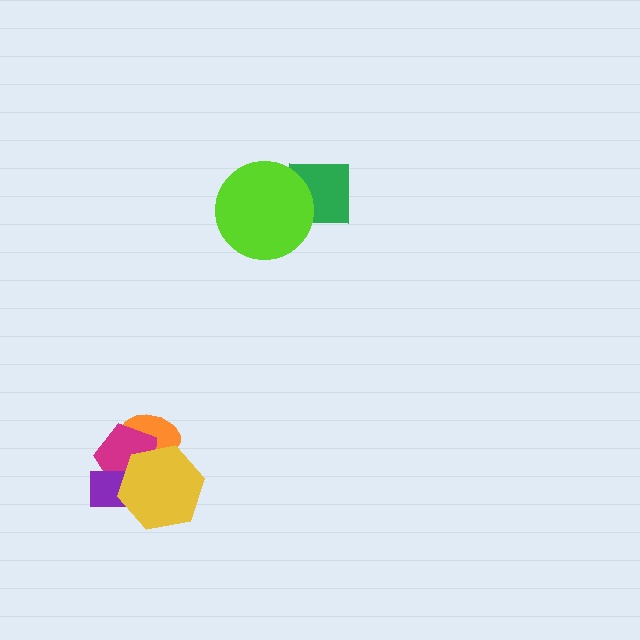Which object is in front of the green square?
The lime circle is in front of the green square.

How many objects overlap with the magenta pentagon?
3 objects overlap with the magenta pentagon.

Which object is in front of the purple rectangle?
The yellow hexagon is in front of the purple rectangle.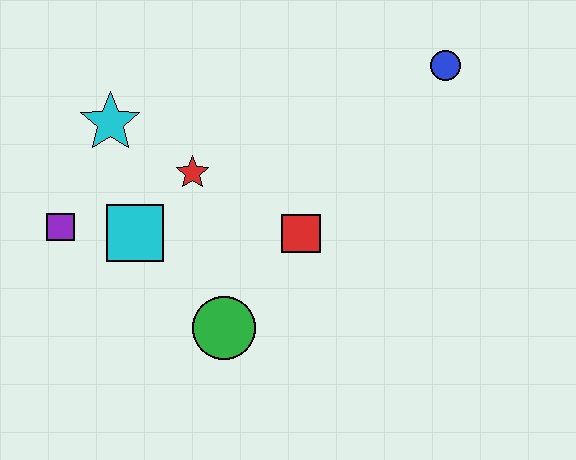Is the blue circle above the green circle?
Yes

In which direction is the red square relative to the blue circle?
The red square is below the blue circle.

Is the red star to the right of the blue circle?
No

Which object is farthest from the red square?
The purple square is farthest from the red square.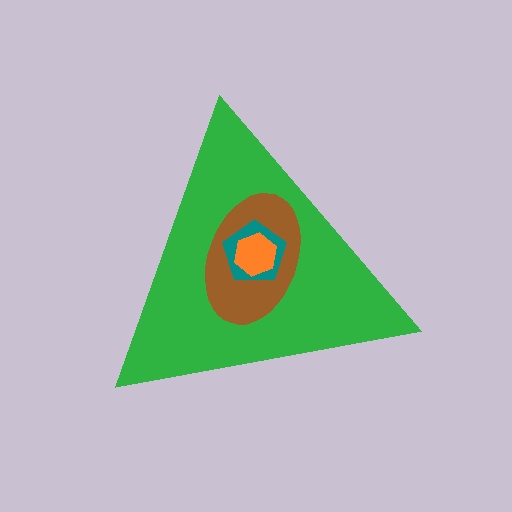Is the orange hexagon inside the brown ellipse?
Yes.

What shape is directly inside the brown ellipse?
The teal pentagon.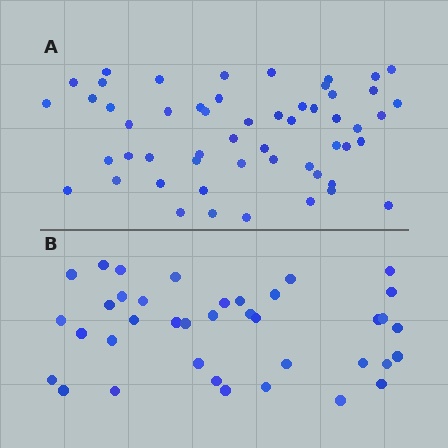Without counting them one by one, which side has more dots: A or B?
Region A (the top region) has more dots.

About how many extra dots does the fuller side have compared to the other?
Region A has approximately 15 more dots than region B.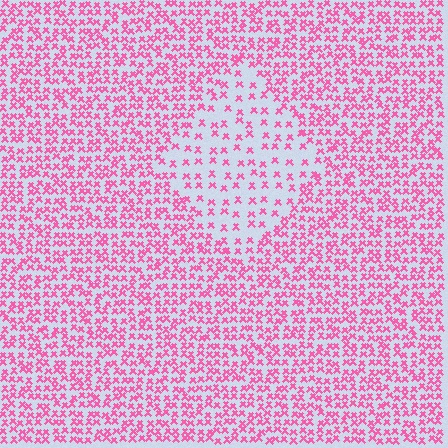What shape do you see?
I see a diamond.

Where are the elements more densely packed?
The elements are more densely packed outside the diamond boundary.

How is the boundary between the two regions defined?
The boundary is defined by a change in element density (approximately 2.3x ratio). All elements are the same color, size, and shape.